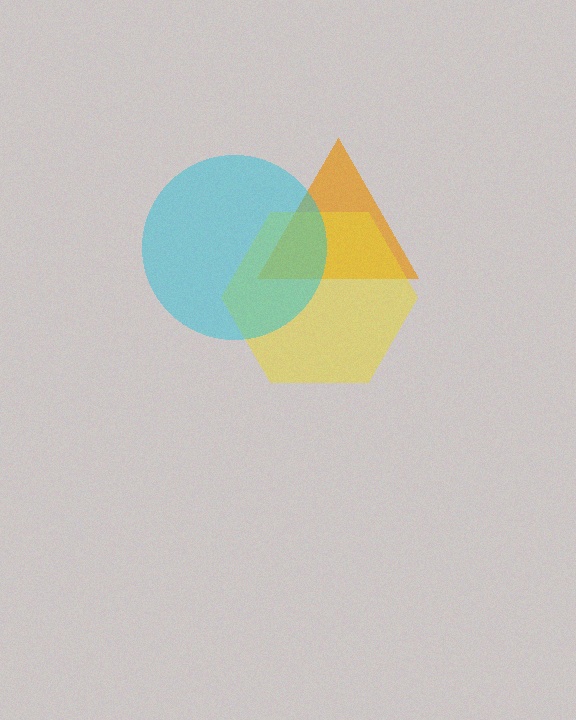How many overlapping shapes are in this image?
There are 3 overlapping shapes in the image.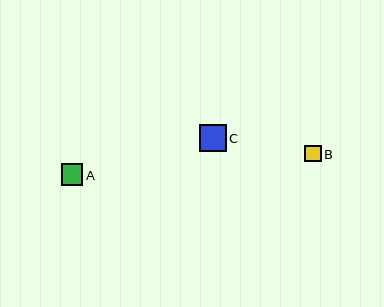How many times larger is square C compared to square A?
Square C is approximately 1.2 times the size of square A.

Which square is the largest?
Square C is the largest with a size of approximately 27 pixels.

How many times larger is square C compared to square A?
Square C is approximately 1.2 times the size of square A.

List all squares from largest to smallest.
From largest to smallest: C, A, B.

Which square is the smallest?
Square B is the smallest with a size of approximately 16 pixels.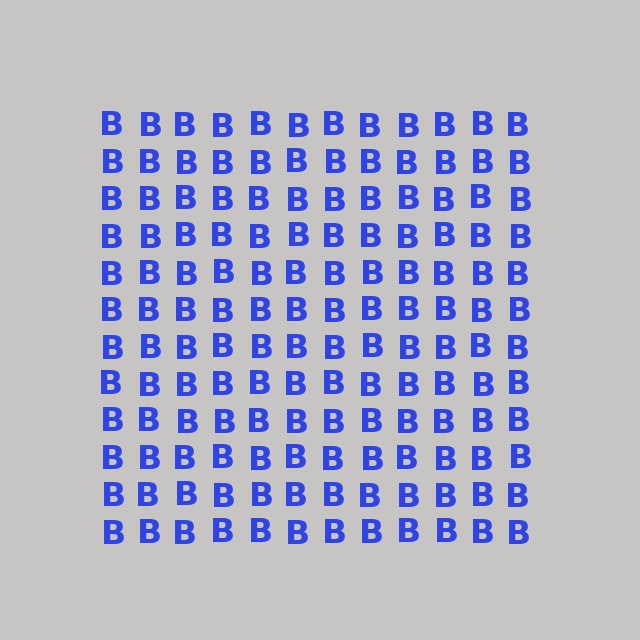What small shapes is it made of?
It is made of small letter B's.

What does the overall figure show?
The overall figure shows a square.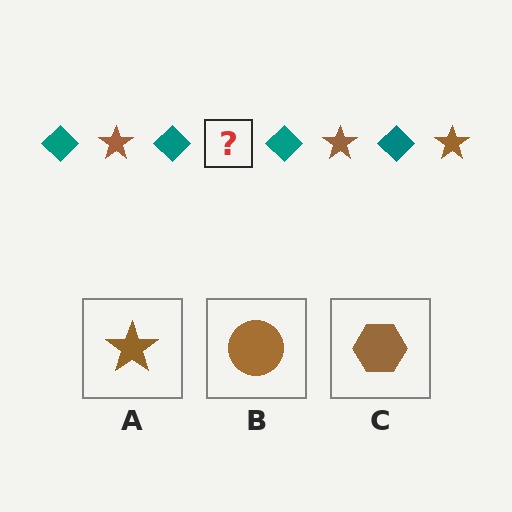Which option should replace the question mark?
Option A.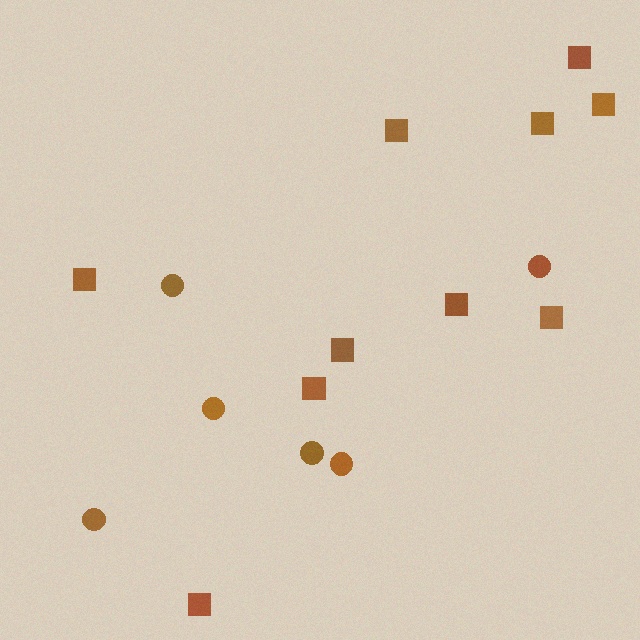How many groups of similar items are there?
There are 2 groups: one group of circles (6) and one group of squares (10).